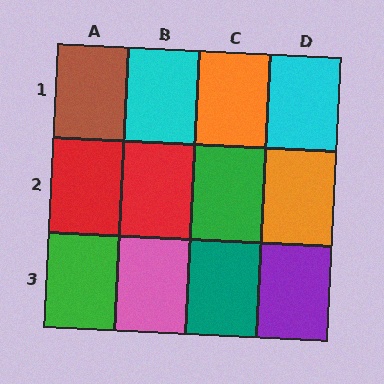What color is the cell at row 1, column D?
Cyan.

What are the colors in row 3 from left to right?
Green, pink, teal, purple.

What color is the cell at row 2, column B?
Red.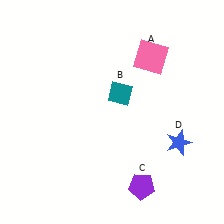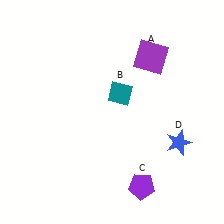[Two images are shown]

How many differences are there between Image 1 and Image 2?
There is 1 difference between the two images.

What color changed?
The square (A) changed from pink in Image 1 to purple in Image 2.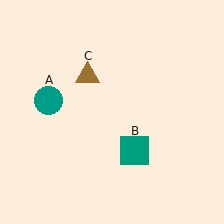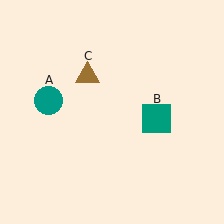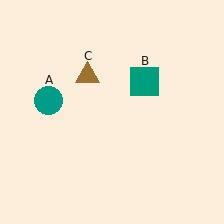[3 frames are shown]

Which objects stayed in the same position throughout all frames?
Teal circle (object A) and brown triangle (object C) remained stationary.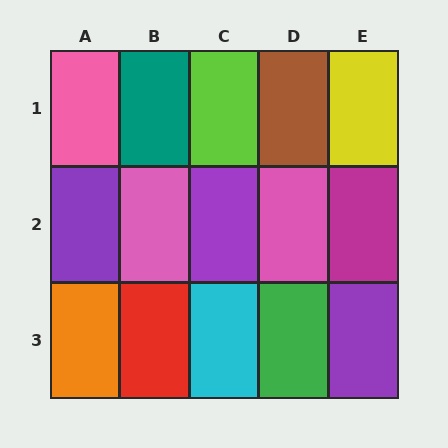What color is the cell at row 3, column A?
Orange.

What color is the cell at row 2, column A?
Purple.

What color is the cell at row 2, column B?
Pink.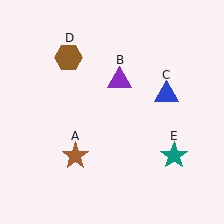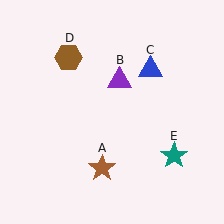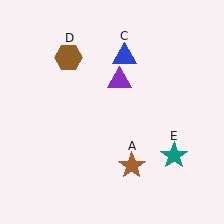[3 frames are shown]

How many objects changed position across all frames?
2 objects changed position: brown star (object A), blue triangle (object C).